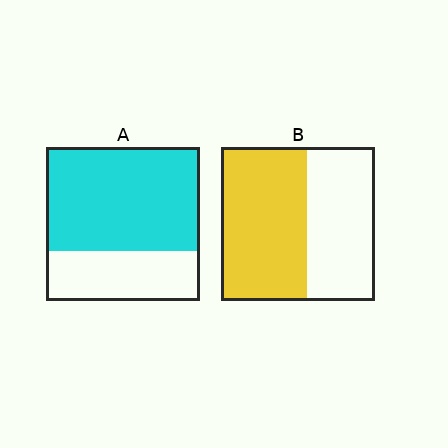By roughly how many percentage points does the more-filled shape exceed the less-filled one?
By roughly 10 percentage points (A over B).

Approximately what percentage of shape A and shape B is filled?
A is approximately 70% and B is approximately 55%.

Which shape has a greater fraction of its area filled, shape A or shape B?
Shape A.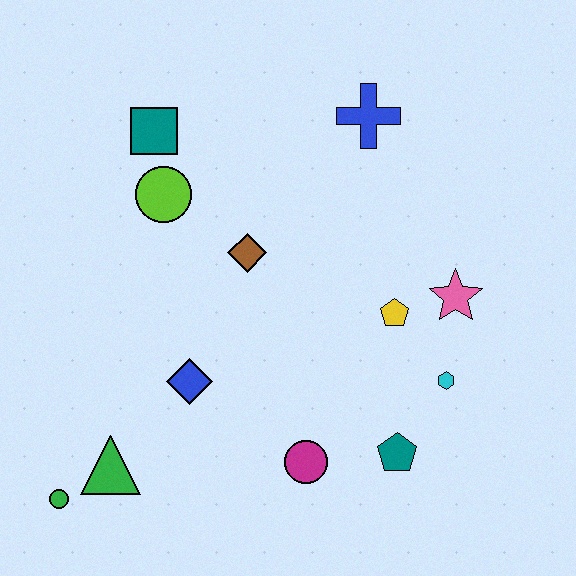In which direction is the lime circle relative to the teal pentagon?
The lime circle is above the teal pentagon.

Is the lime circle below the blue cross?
Yes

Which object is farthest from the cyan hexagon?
The green circle is farthest from the cyan hexagon.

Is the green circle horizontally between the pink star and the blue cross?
No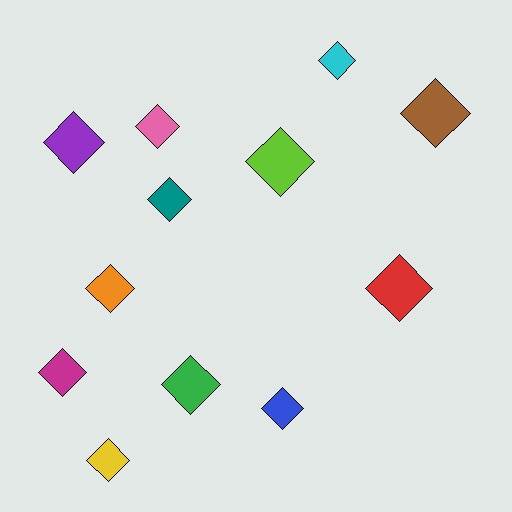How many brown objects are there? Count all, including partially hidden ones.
There is 1 brown object.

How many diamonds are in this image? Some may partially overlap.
There are 12 diamonds.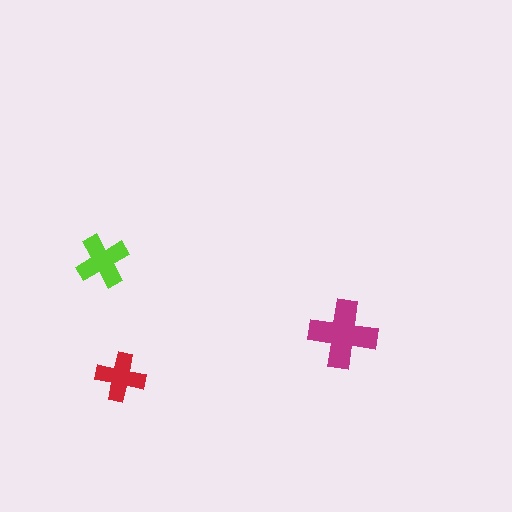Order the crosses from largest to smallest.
the magenta one, the lime one, the red one.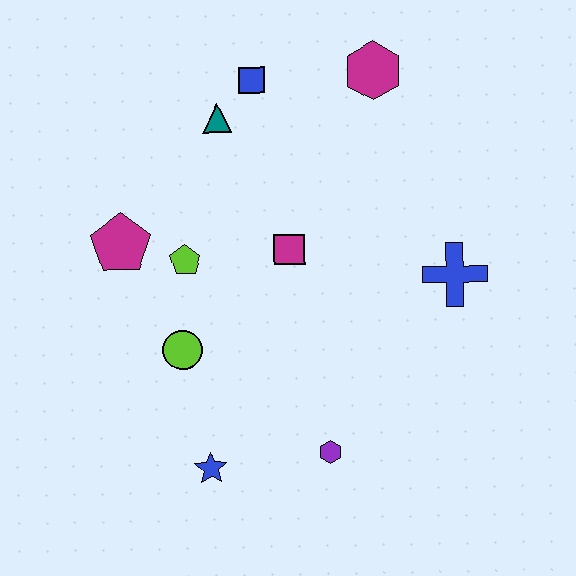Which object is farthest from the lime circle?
The magenta hexagon is farthest from the lime circle.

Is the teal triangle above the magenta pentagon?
Yes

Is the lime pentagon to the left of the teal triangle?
Yes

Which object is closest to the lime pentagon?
The magenta pentagon is closest to the lime pentagon.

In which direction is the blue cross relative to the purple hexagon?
The blue cross is above the purple hexagon.